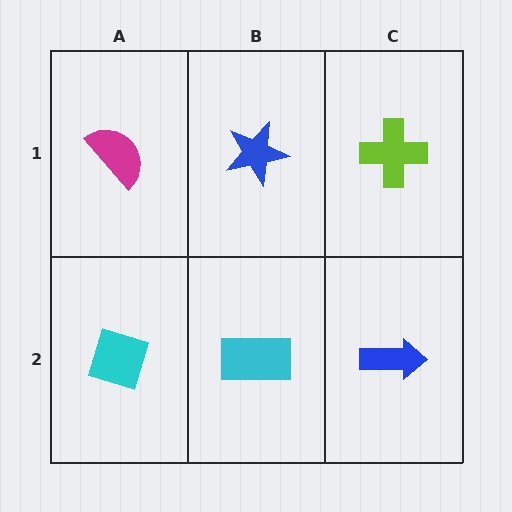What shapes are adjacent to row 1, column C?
A blue arrow (row 2, column C), a blue star (row 1, column B).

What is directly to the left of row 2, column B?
A cyan diamond.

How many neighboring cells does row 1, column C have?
2.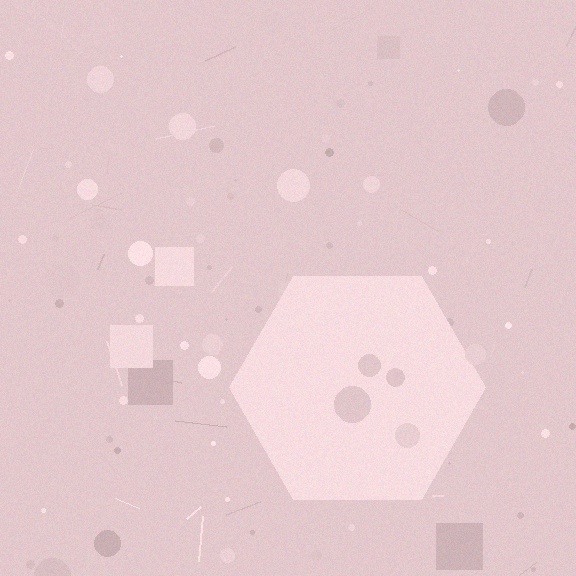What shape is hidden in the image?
A hexagon is hidden in the image.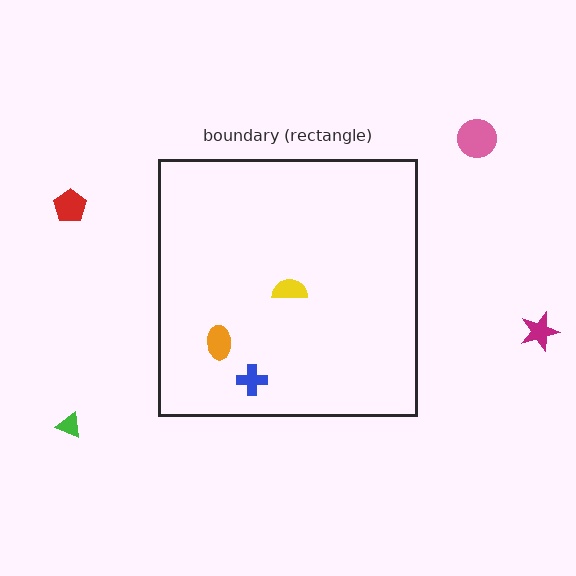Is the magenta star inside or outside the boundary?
Outside.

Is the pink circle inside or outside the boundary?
Outside.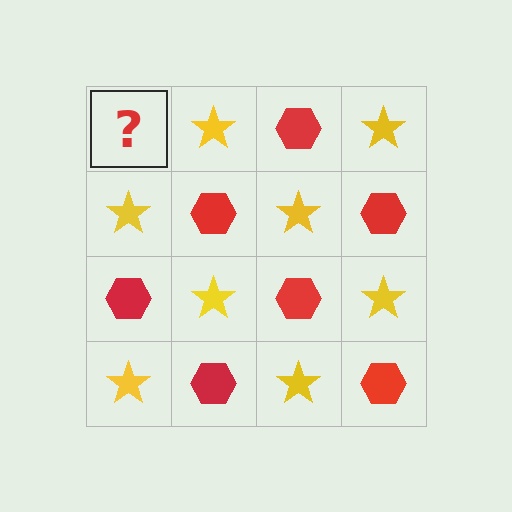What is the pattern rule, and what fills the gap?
The rule is that it alternates red hexagon and yellow star in a checkerboard pattern. The gap should be filled with a red hexagon.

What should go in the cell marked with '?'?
The missing cell should contain a red hexagon.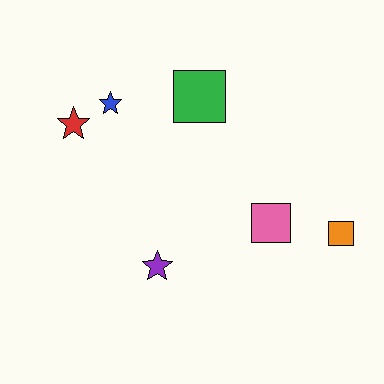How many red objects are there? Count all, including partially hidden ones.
There is 1 red object.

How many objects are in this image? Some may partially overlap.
There are 6 objects.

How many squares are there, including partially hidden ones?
There are 3 squares.